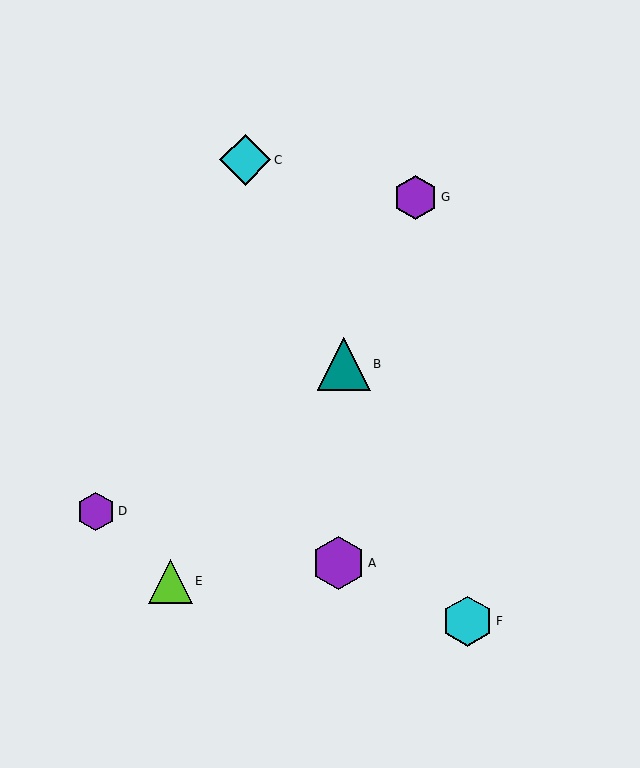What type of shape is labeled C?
Shape C is a cyan diamond.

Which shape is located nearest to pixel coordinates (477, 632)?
The cyan hexagon (labeled F) at (467, 621) is nearest to that location.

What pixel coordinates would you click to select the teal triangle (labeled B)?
Click at (344, 364) to select the teal triangle B.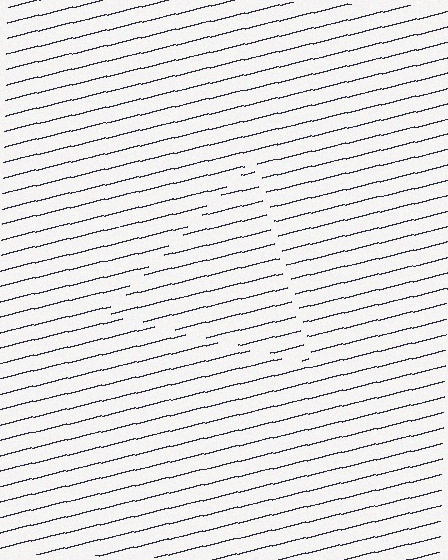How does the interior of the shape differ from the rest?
The interior of the shape contains the same grating, shifted by half a period — the contour is defined by the phase discontinuity where line-ends from the inner and outer gratings abut.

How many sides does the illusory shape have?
3 sides — the line-ends trace a triangle.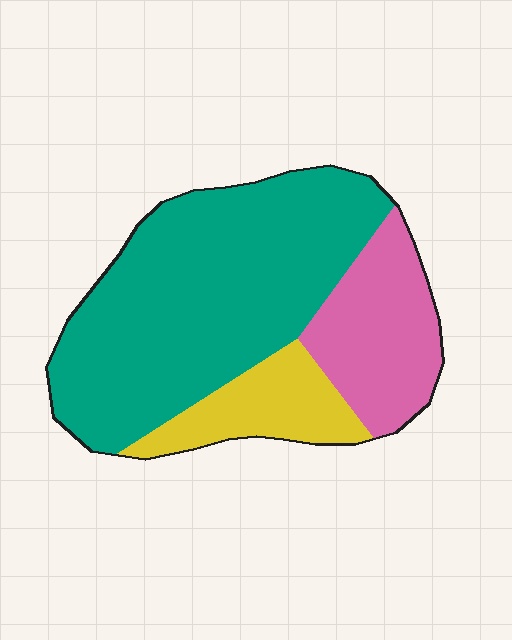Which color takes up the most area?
Teal, at roughly 65%.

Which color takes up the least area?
Yellow, at roughly 15%.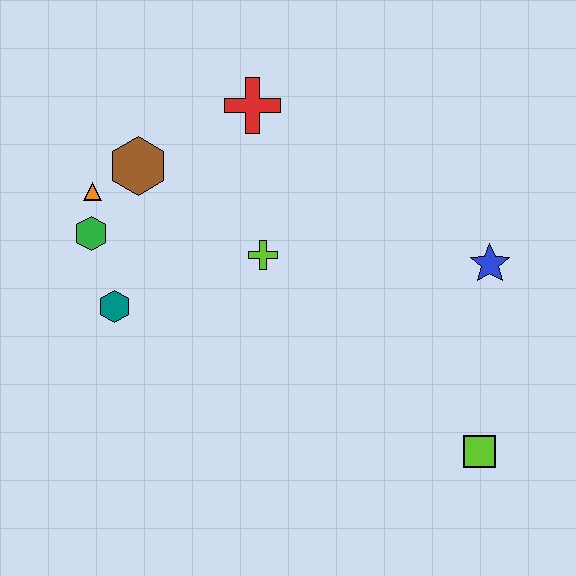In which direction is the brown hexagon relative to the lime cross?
The brown hexagon is to the left of the lime cross.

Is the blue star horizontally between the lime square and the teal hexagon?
No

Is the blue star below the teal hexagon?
No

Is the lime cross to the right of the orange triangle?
Yes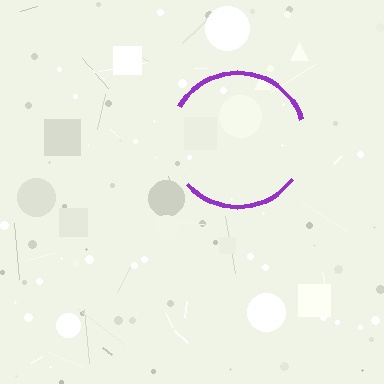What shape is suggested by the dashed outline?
The dashed outline suggests a circle.